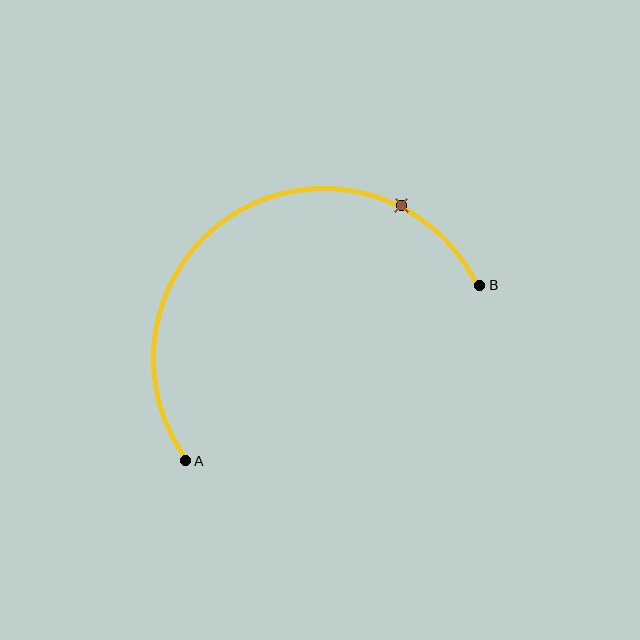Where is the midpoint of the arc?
The arc midpoint is the point on the curve farthest from the straight line joining A and B. It sits above that line.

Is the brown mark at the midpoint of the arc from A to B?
No. The brown mark lies on the arc but is closer to endpoint B. The arc midpoint would be at the point on the curve equidistant along the arc from both A and B.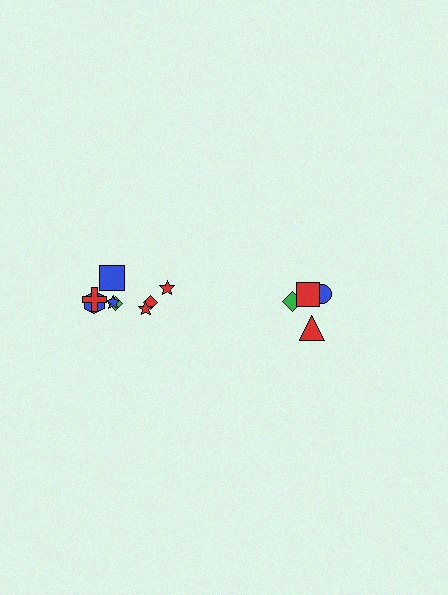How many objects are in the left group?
There are 8 objects.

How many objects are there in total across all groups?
There are 12 objects.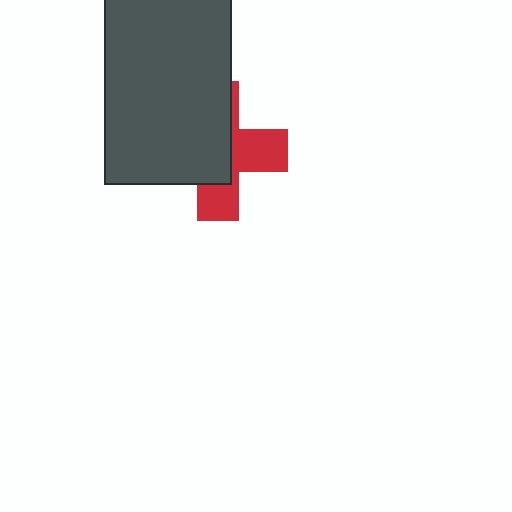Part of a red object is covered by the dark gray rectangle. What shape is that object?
It is a cross.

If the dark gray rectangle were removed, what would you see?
You would see the complete red cross.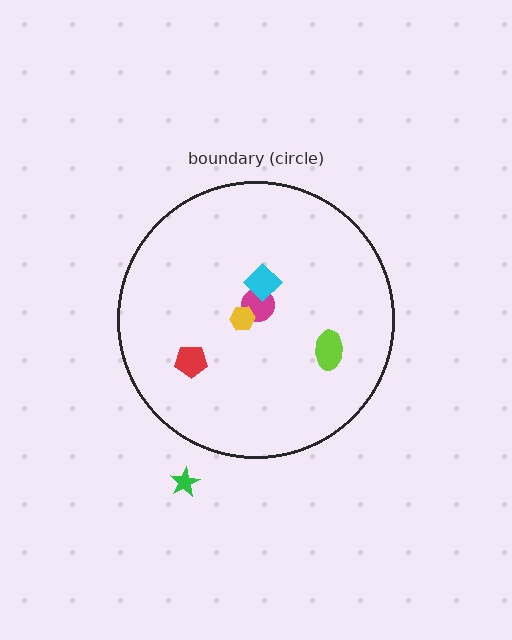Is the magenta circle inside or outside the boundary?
Inside.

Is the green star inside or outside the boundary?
Outside.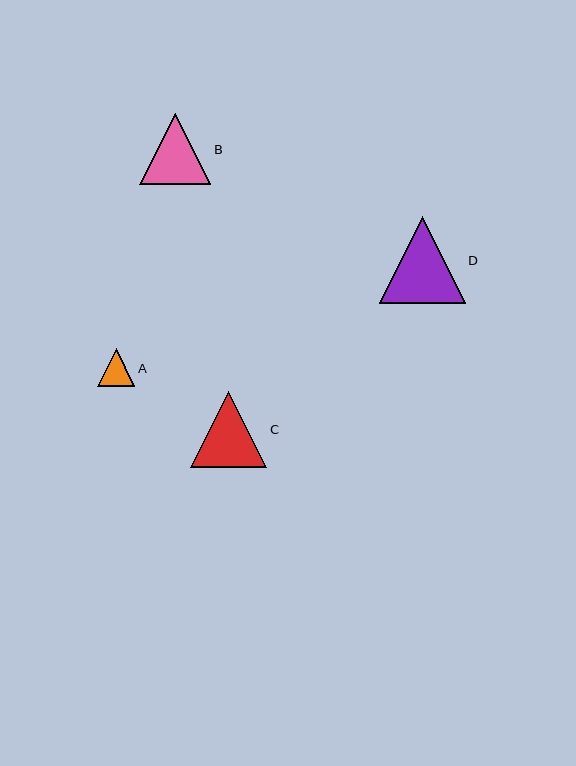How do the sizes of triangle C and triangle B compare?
Triangle C and triangle B are approximately the same size.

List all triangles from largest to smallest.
From largest to smallest: D, C, B, A.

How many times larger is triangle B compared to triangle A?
Triangle B is approximately 1.9 times the size of triangle A.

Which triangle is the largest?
Triangle D is the largest with a size of approximately 86 pixels.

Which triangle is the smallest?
Triangle A is the smallest with a size of approximately 37 pixels.